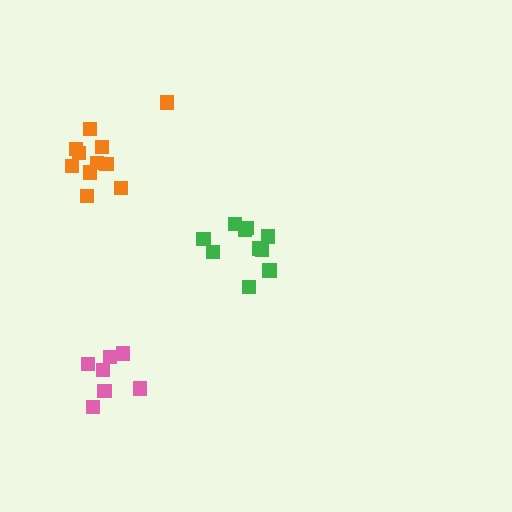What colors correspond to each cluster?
The clusters are colored: green, orange, pink.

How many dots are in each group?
Group 1: 10 dots, Group 2: 11 dots, Group 3: 7 dots (28 total).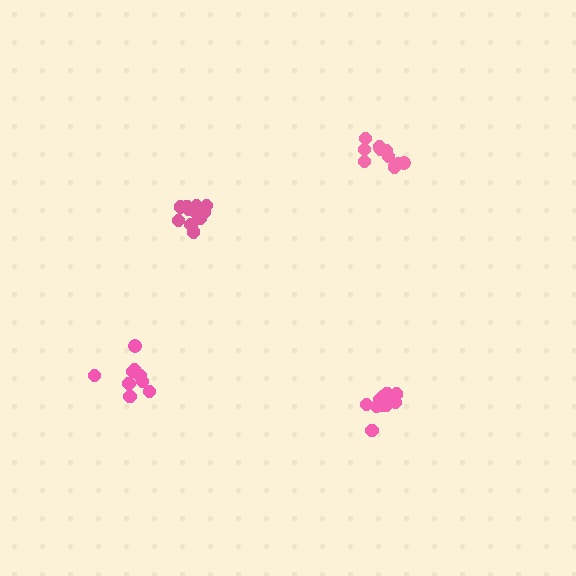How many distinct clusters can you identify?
There are 4 distinct clusters.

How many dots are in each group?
Group 1: 10 dots, Group 2: 12 dots, Group 3: 11 dots, Group 4: 10 dots (43 total).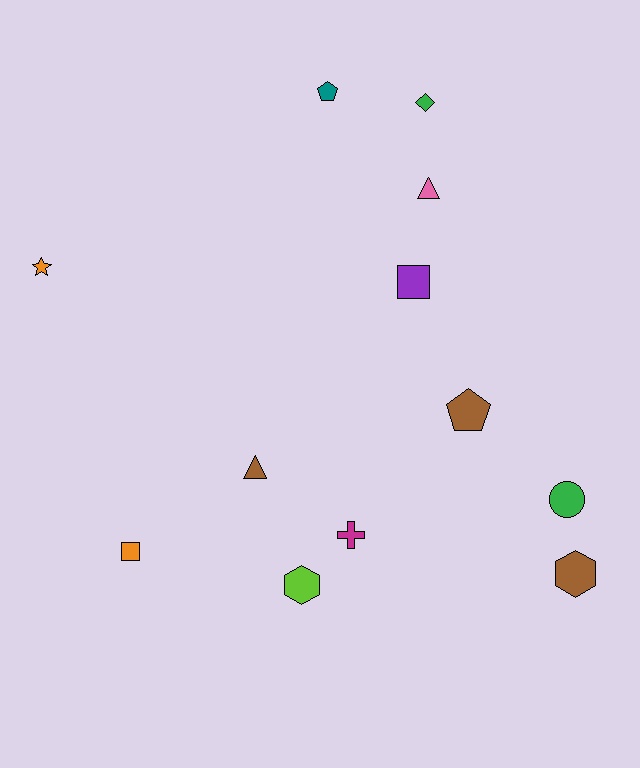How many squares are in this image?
There are 2 squares.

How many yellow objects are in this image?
There are no yellow objects.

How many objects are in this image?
There are 12 objects.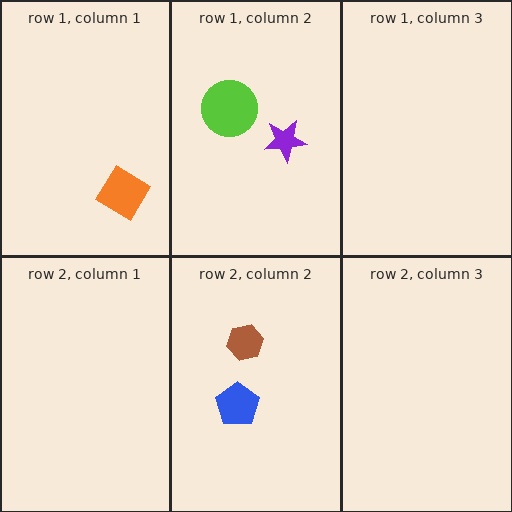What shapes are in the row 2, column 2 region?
The brown hexagon, the blue pentagon.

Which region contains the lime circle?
The row 1, column 2 region.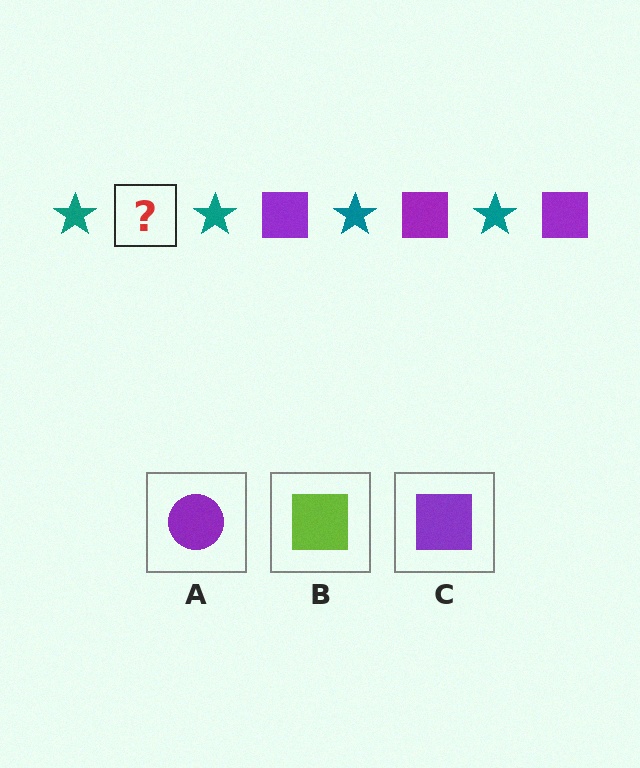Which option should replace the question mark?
Option C.